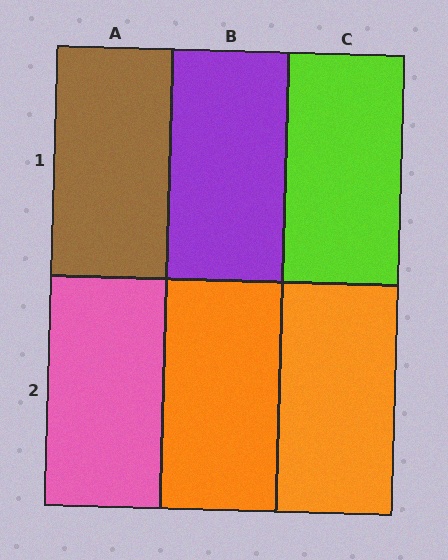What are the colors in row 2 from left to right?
Pink, orange, orange.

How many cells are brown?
1 cell is brown.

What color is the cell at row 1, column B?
Purple.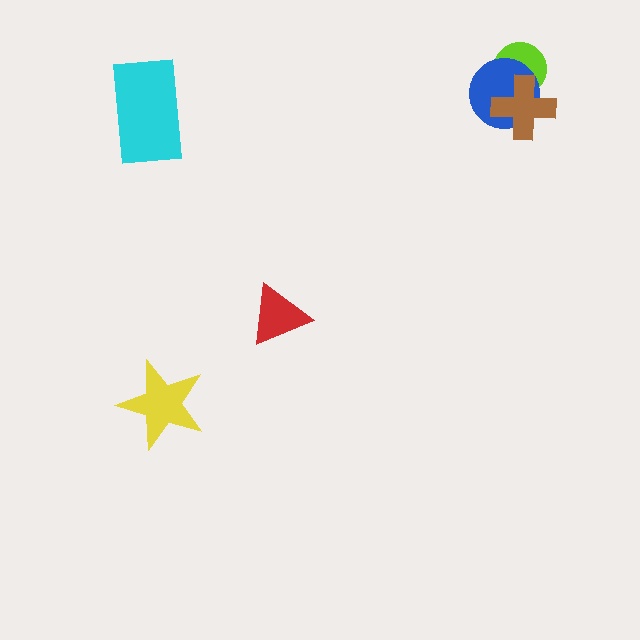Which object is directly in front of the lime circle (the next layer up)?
The blue circle is directly in front of the lime circle.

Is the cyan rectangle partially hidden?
No, no other shape covers it.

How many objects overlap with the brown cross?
2 objects overlap with the brown cross.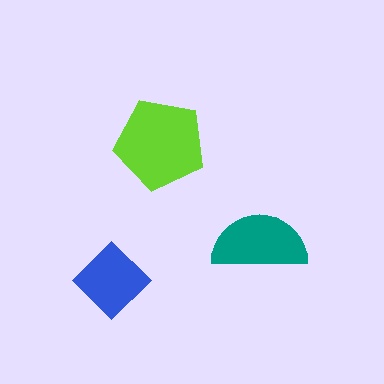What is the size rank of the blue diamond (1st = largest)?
3rd.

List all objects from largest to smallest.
The lime pentagon, the teal semicircle, the blue diamond.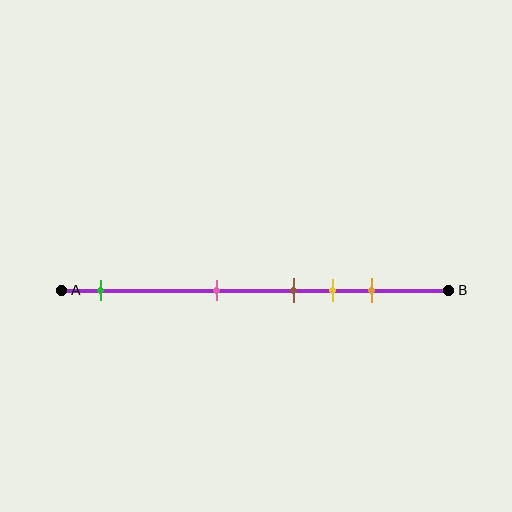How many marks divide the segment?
There are 5 marks dividing the segment.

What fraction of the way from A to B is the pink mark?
The pink mark is approximately 40% (0.4) of the way from A to B.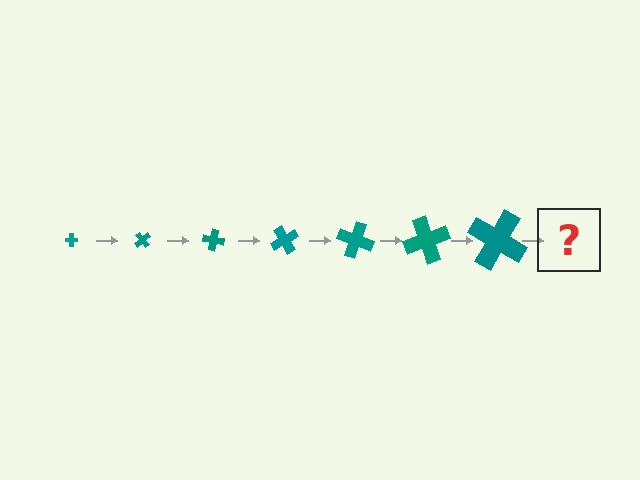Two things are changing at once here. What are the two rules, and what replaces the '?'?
The two rules are that the cross grows larger each step and it rotates 50 degrees each step. The '?' should be a cross, larger than the previous one and rotated 350 degrees from the start.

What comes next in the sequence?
The next element should be a cross, larger than the previous one and rotated 350 degrees from the start.